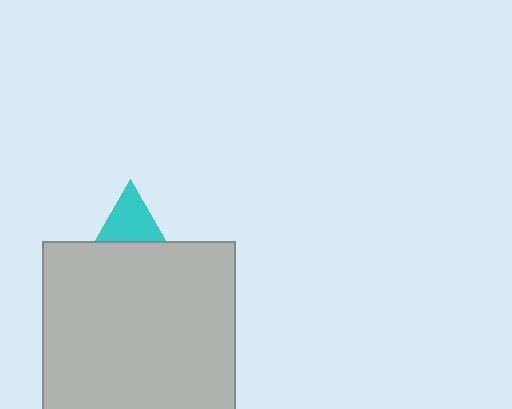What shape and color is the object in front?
The object in front is a light gray square.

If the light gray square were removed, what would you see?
You would see the complete cyan triangle.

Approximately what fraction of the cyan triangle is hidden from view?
Roughly 63% of the cyan triangle is hidden behind the light gray square.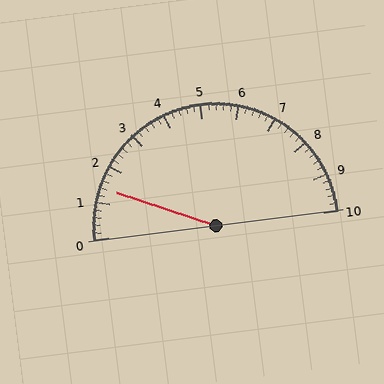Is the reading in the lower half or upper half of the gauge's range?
The reading is in the lower half of the range (0 to 10).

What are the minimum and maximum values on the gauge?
The gauge ranges from 0 to 10.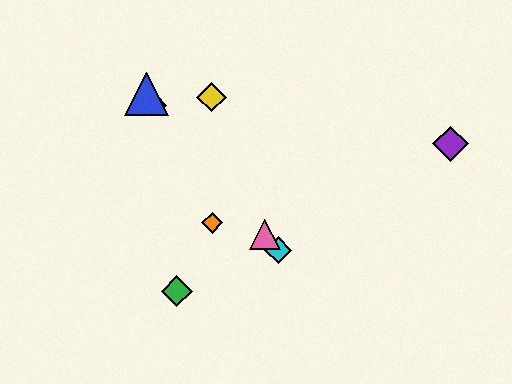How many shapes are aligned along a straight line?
4 shapes (the red diamond, the blue triangle, the cyan diamond, the pink triangle) are aligned along a straight line.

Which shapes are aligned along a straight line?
The red diamond, the blue triangle, the cyan diamond, the pink triangle are aligned along a straight line.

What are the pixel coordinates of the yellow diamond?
The yellow diamond is at (211, 97).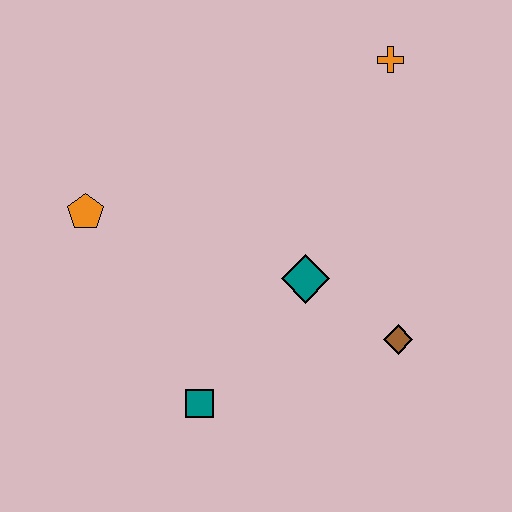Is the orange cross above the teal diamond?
Yes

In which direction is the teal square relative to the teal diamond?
The teal square is below the teal diamond.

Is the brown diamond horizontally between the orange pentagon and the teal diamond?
No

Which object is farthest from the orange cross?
The teal square is farthest from the orange cross.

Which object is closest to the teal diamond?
The brown diamond is closest to the teal diamond.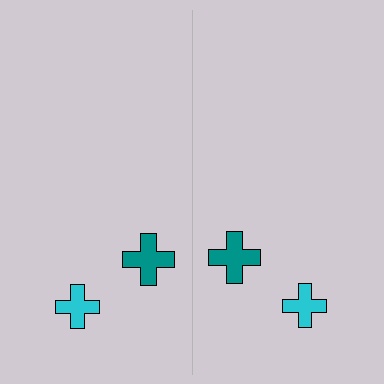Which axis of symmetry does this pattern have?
The pattern has a vertical axis of symmetry running through the center of the image.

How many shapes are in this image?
There are 4 shapes in this image.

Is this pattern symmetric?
Yes, this pattern has bilateral (reflection) symmetry.